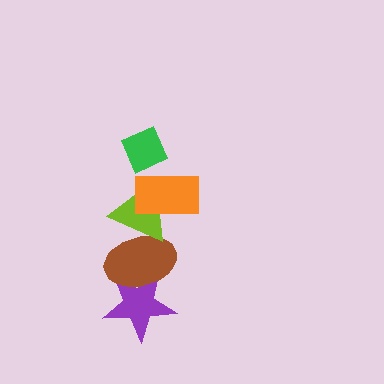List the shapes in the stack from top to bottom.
From top to bottom: the green diamond, the orange rectangle, the lime triangle, the brown ellipse, the purple star.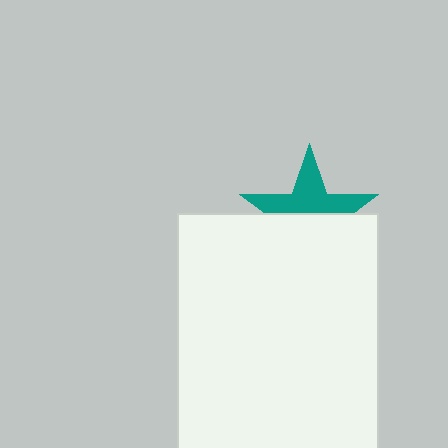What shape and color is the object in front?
The object in front is a white rectangle.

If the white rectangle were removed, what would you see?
You would see the complete teal star.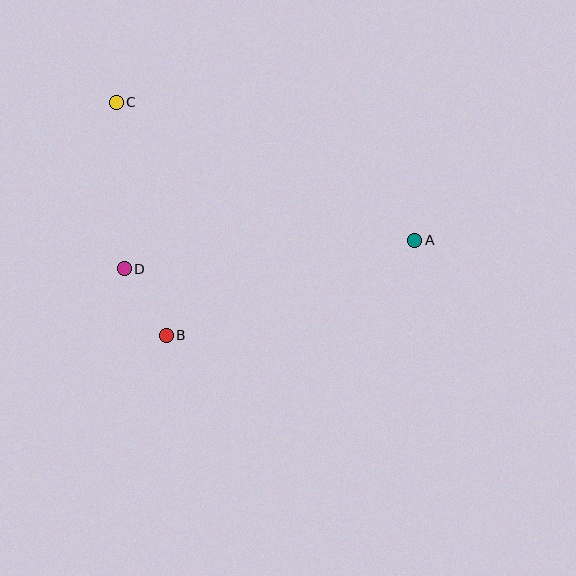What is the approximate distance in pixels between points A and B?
The distance between A and B is approximately 266 pixels.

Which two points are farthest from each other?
Points A and C are farthest from each other.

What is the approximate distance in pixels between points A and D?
The distance between A and D is approximately 292 pixels.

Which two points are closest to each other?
Points B and D are closest to each other.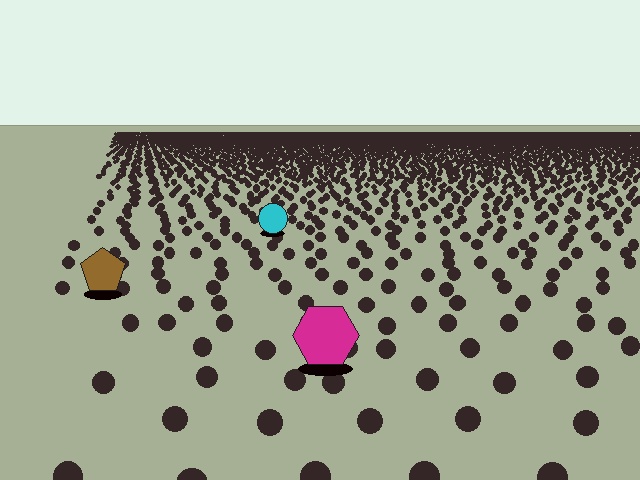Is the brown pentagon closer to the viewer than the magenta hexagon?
No. The magenta hexagon is closer — you can tell from the texture gradient: the ground texture is coarser near it.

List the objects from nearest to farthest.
From nearest to farthest: the magenta hexagon, the brown pentagon, the cyan circle.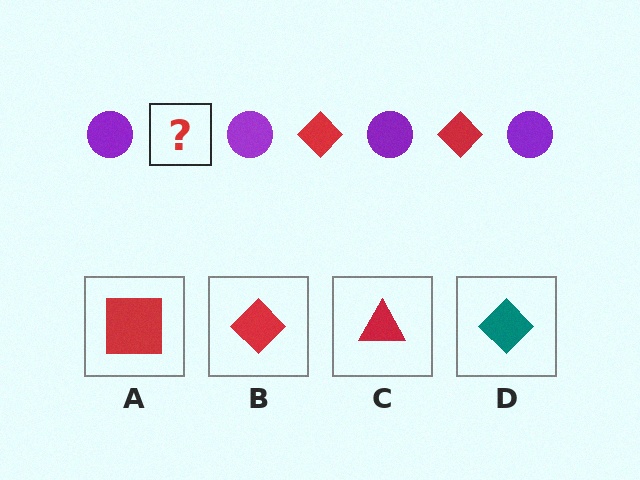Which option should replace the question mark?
Option B.